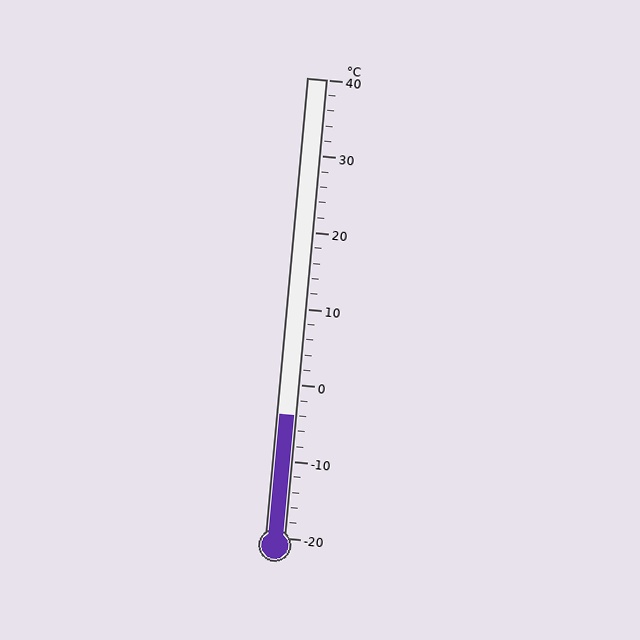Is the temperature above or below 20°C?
The temperature is below 20°C.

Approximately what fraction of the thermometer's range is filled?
The thermometer is filled to approximately 25% of its range.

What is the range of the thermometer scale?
The thermometer scale ranges from -20°C to 40°C.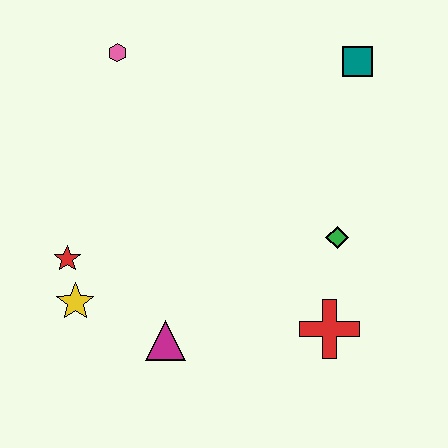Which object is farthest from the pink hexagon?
The red cross is farthest from the pink hexagon.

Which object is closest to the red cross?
The green diamond is closest to the red cross.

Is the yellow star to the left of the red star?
No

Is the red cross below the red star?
Yes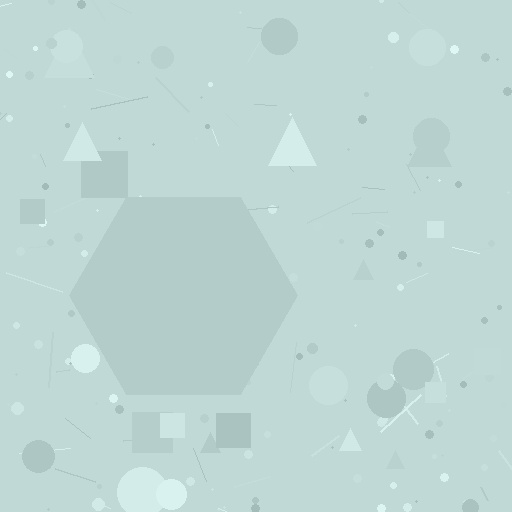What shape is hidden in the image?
A hexagon is hidden in the image.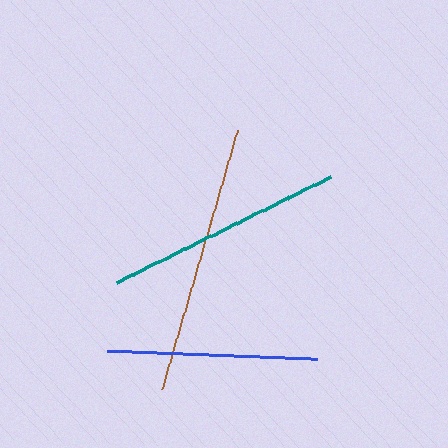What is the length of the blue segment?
The blue segment is approximately 210 pixels long.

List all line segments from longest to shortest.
From longest to shortest: brown, teal, blue.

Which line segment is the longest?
The brown line is the longest at approximately 269 pixels.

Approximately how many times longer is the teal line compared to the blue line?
The teal line is approximately 1.1 times the length of the blue line.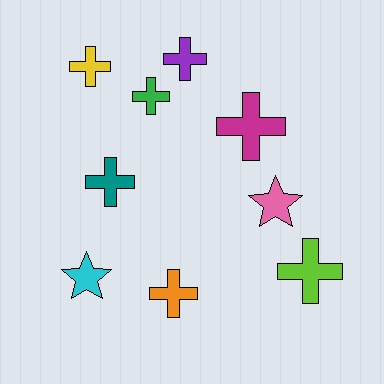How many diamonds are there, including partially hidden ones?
There are no diamonds.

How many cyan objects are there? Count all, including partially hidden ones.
There is 1 cyan object.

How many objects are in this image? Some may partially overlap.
There are 9 objects.